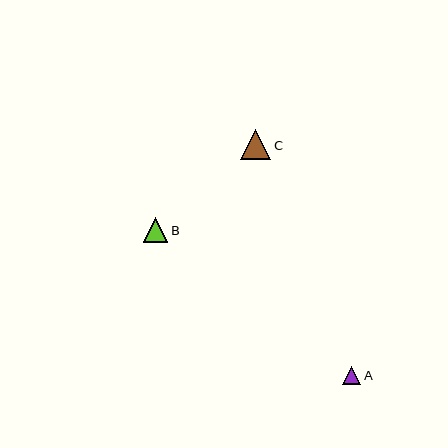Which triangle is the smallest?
Triangle A is the smallest with a size of approximately 18 pixels.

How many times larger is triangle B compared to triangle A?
Triangle B is approximately 1.4 times the size of triangle A.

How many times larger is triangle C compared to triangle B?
Triangle C is approximately 1.2 times the size of triangle B.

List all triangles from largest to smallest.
From largest to smallest: C, B, A.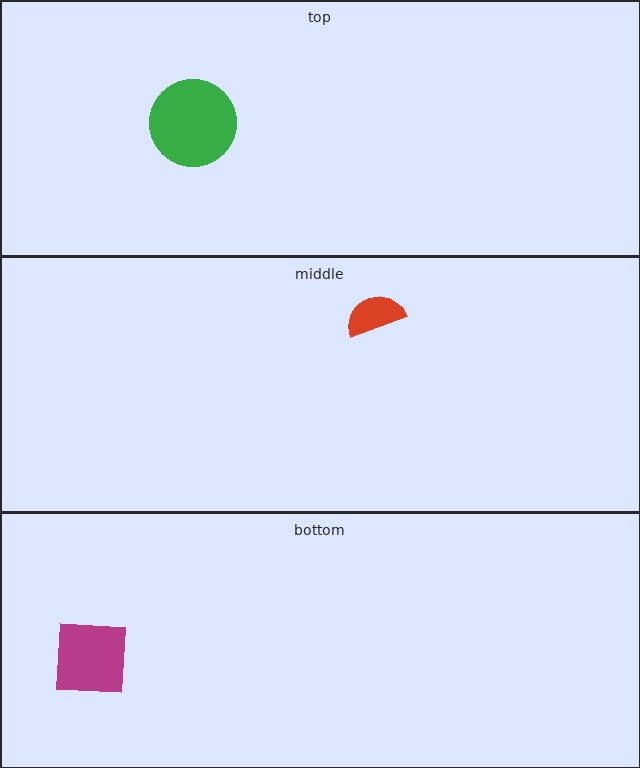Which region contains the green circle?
The top region.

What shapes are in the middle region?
The red semicircle.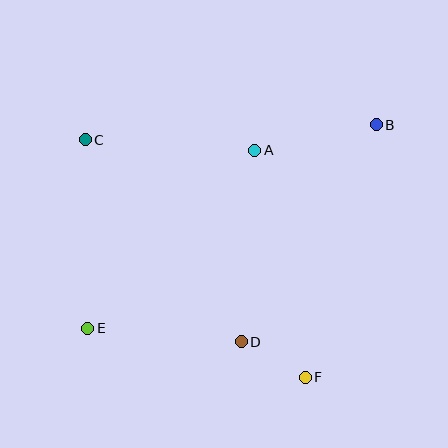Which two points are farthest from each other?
Points B and E are farthest from each other.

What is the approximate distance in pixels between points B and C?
The distance between B and C is approximately 291 pixels.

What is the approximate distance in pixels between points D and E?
The distance between D and E is approximately 154 pixels.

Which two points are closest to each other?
Points D and F are closest to each other.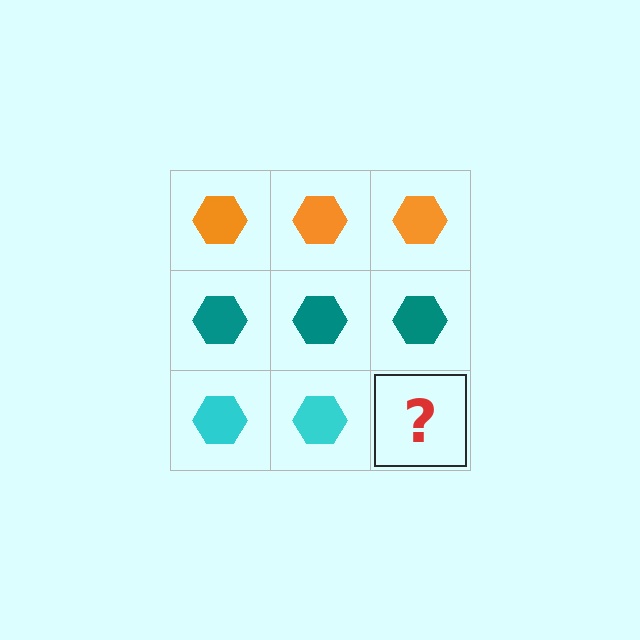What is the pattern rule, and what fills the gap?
The rule is that each row has a consistent color. The gap should be filled with a cyan hexagon.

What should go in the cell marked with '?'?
The missing cell should contain a cyan hexagon.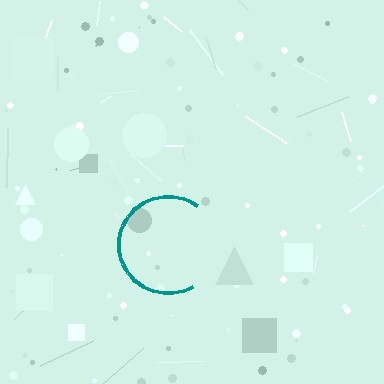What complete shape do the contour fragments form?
The contour fragments form a circle.